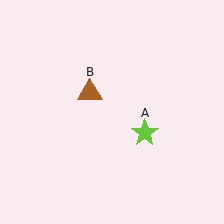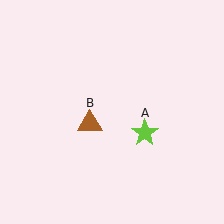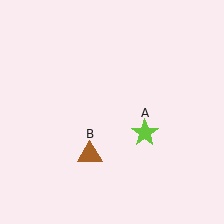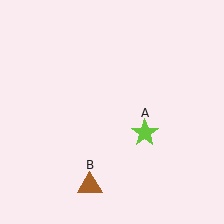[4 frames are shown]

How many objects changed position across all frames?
1 object changed position: brown triangle (object B).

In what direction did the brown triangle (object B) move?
The brown triangle (object B) moved down.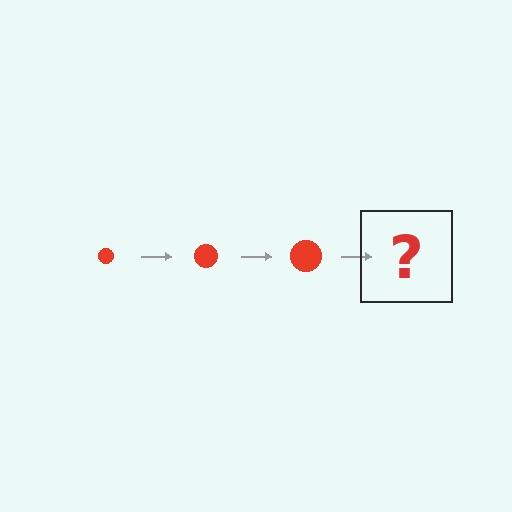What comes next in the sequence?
The next element should be a red circle, larger than the previous one.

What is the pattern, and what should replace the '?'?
The pattern is that the circle gets progressively larger each step. The '?' should be a red circle, larger than the previous one.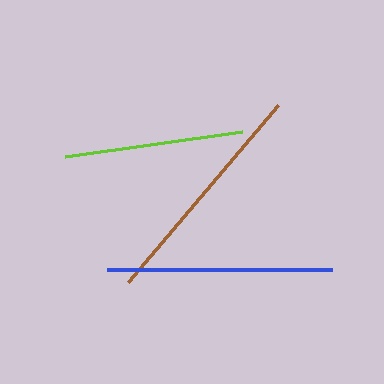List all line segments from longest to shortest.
From longest to shortest: brown, blue, lime.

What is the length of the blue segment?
The blue segment is approximately 225 pixels long.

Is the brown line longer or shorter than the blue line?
The brown line is longer than the blue line.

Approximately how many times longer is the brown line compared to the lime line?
The brown line is approximately 1.3 times the length of the lime line.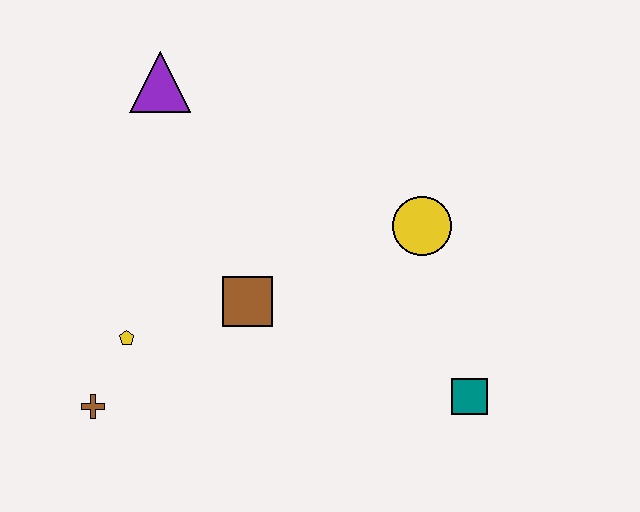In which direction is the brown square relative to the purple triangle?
The brown square is below the purple triangle.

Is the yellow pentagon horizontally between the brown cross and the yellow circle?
Yes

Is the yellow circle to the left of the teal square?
Yes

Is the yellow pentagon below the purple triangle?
Yes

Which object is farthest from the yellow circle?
The brown cross is farthest from the yellow circle.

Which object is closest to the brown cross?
The yellow pentagon is closest to the brown cross.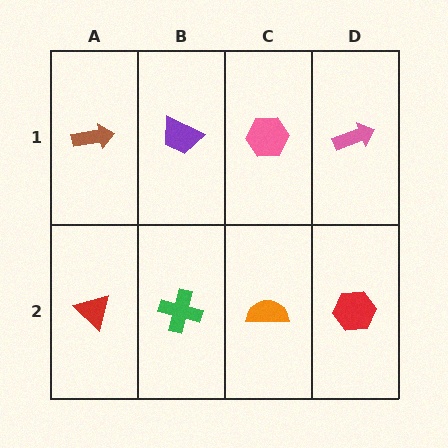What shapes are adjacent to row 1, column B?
A green cross (row 2, column B), a brown arrow (row 1, column A), a pink hexagon (row 1, column C).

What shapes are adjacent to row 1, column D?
A red hexagon (row 2, column D), a pink hexagon (row 1, column C).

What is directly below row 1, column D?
A red hexagon.